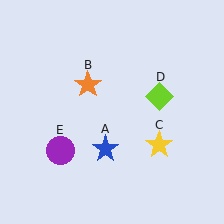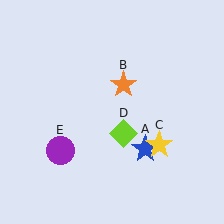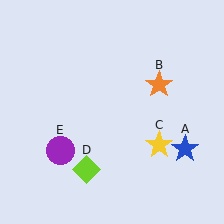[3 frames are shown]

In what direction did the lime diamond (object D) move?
The lime diamond (object D) moved down and to the left.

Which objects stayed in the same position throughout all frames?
Yellow star (object C) and purple circle (object E) remained stationary.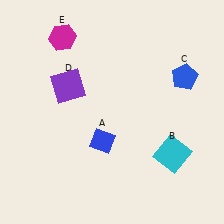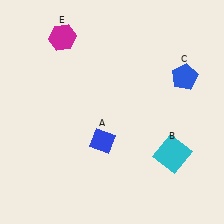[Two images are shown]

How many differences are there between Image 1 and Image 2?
There is 1 difference between the two images.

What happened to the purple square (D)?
The purple square (D) was removed in Image 2. It was in the top-left area of Image 1.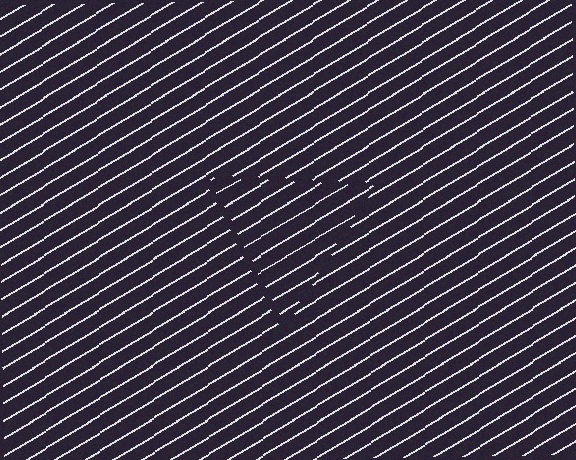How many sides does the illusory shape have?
3 sides — the line-ends trace a triangle.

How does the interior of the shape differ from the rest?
The interior of the shape contains the same grating, shifted by half a period — the contour is defined by the phase discontinuity where line-ends from the inner and outer gratings abut.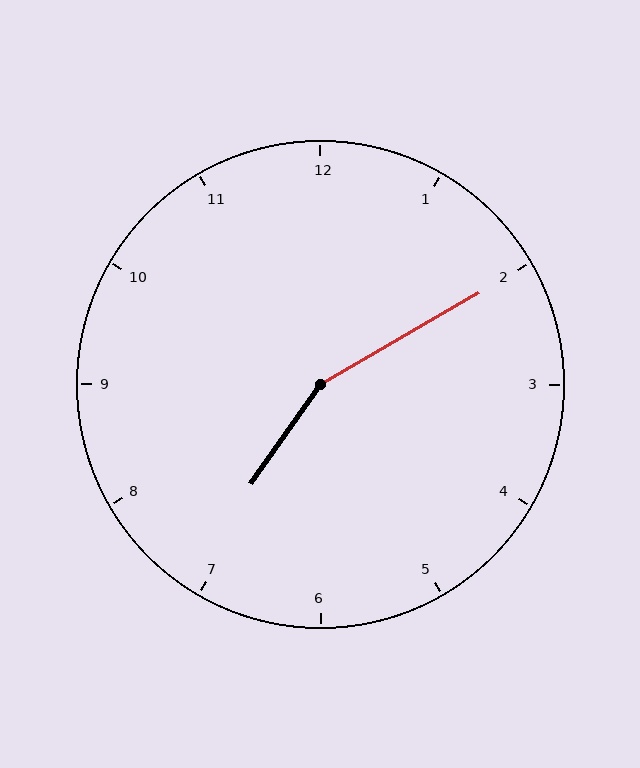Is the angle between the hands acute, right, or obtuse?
It is obtuse.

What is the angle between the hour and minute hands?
Approximately 155 degrees.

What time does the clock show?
7:10.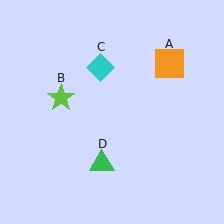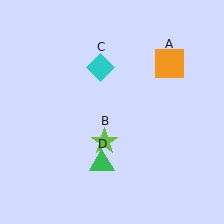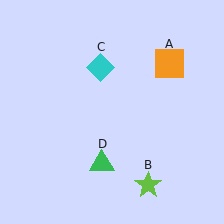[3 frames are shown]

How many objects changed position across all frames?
1 object changed position: lime star (object B).